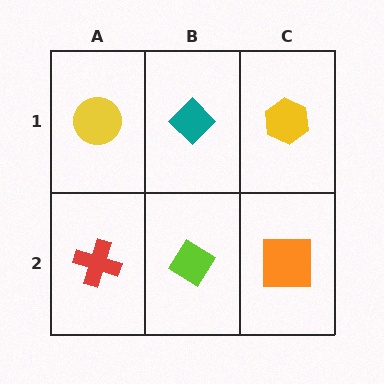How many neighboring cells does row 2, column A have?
2.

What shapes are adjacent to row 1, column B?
A lime diamond (row 2, column B), a yellow circle (row 1, column A), a yellow hexagon (row 1, column C).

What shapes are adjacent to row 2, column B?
A teal diamond (row 1, column B), a red cross (row 2, column A), an orange square (row 2, column C).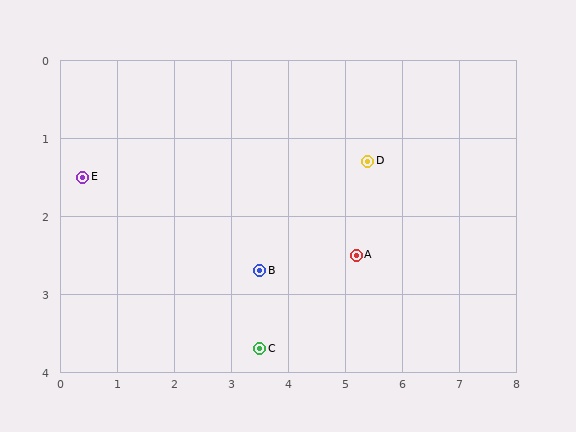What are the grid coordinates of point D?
Point D is at approximately (5.4, 1.3).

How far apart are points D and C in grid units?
Points D and C are about 3.1 grid units apart.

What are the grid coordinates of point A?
Point A is at approximately (5.2, 2.5).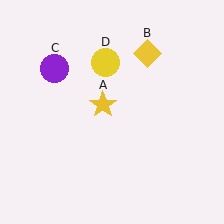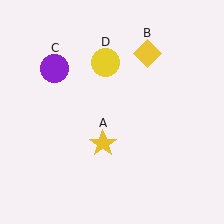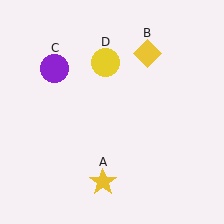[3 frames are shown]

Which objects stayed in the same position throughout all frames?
Yellow diamond (object B) and purple circle (object C) and yellow circle (object D) remained stationary.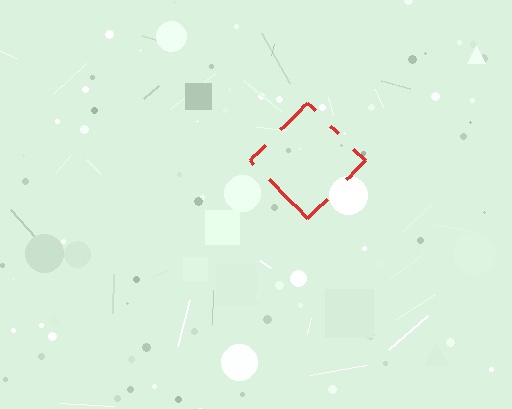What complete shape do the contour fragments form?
The contour fragments form a diamond.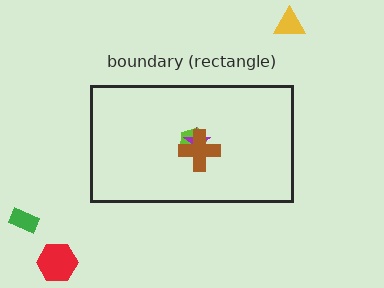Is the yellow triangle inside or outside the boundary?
Outside.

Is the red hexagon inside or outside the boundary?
Outside.